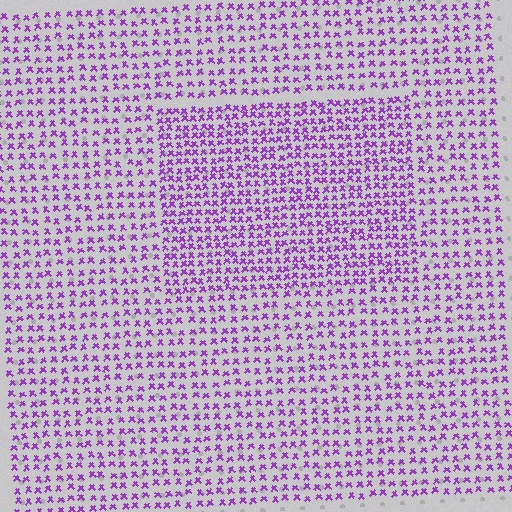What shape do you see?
I see a rectangle.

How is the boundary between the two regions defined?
The boundary is defined by a change in element density (approximately 1.6x ratio). All elements are the same color, size, and shape.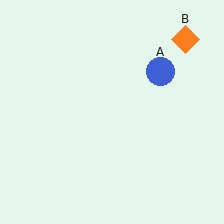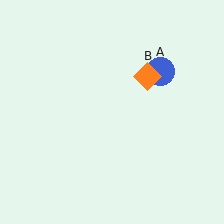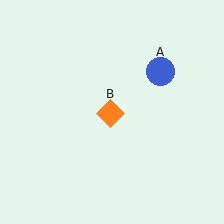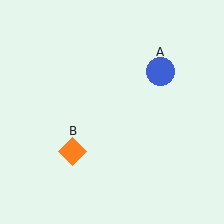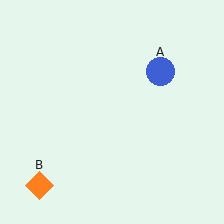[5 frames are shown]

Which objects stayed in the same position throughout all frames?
Blue circle (object A) remained stationary.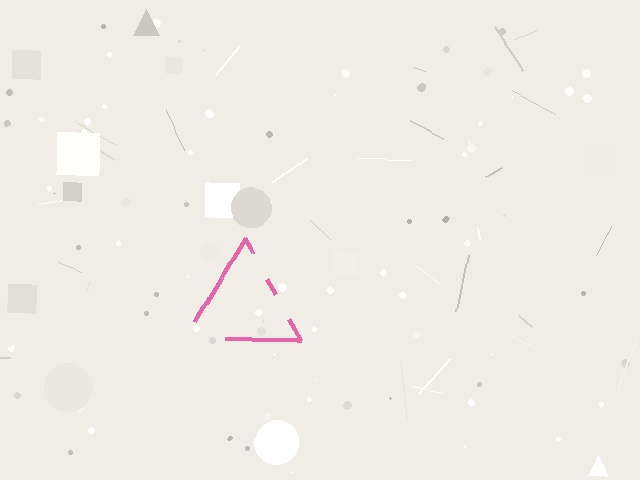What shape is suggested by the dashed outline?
The dashed outline suggests a triangle.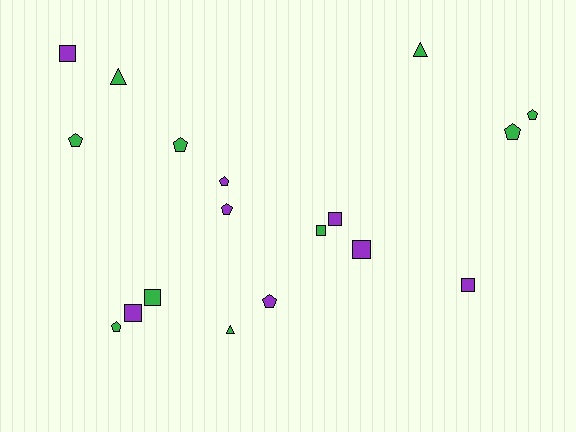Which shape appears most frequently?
Pentagon, with 8 objects.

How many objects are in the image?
There are 18 objects.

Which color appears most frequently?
Green, with 10 objects.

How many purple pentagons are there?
There are 3 purple pentagons.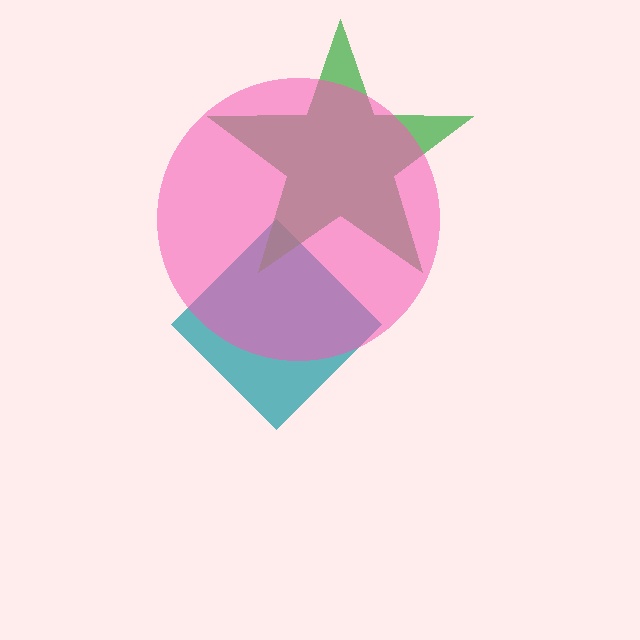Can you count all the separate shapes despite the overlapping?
Yes, there are 3 separate shapes.